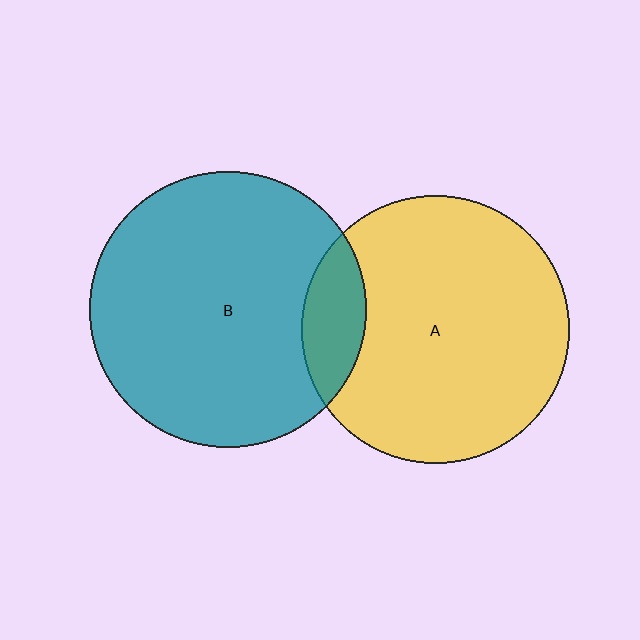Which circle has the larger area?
Circle B (teal).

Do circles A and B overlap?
Yes.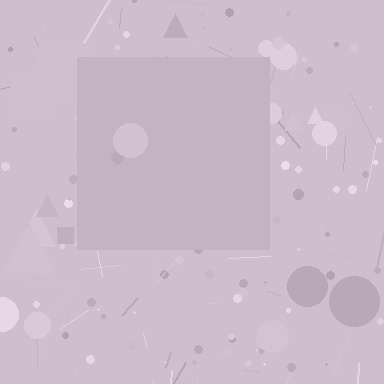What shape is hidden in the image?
A square is hidden in the image.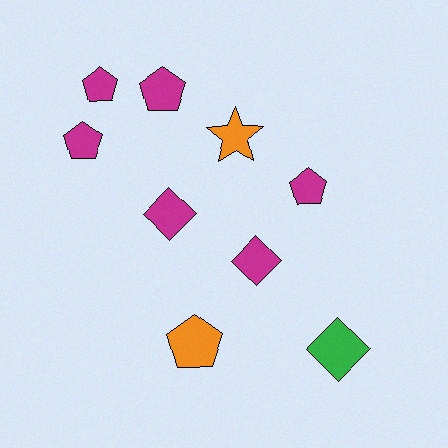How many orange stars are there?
There is 1 orange star.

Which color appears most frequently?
Magenta, with 6 objects.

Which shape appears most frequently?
Pentagon, with 5 objects.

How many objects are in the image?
There are 9 objects.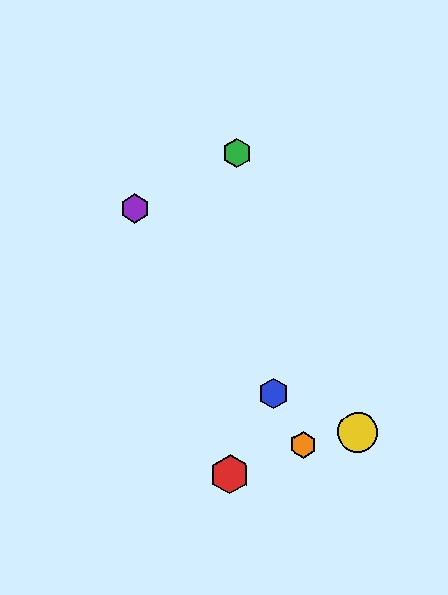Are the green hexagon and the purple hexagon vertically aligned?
No, the green hexagon is at x≈237 and the purple hexagon is at x≈135.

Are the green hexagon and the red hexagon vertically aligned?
Yes, both are at x≈237.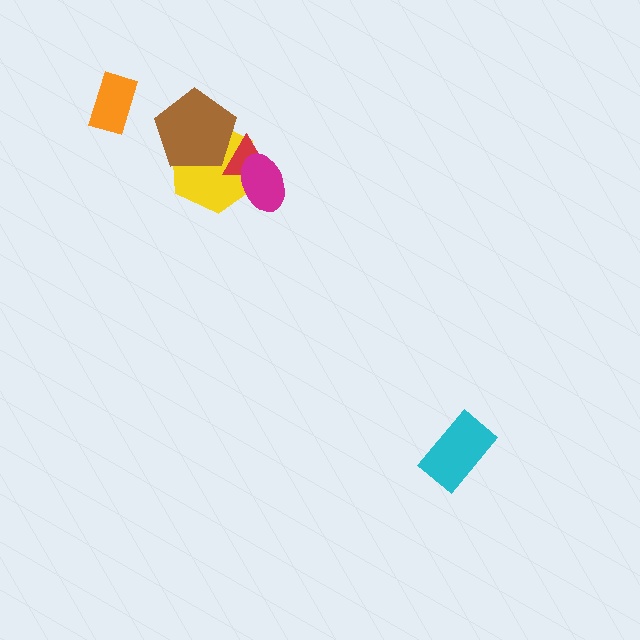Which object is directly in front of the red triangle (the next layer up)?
The magenta ellipse is directly in front of the red triangle.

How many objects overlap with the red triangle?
3 objects overlap with the red triangle.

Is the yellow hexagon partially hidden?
Yes, it is partially covered by another shape.